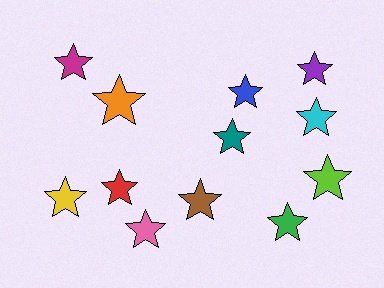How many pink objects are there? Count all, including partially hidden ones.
There is 1 pink object.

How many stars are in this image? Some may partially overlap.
There are 12 stars.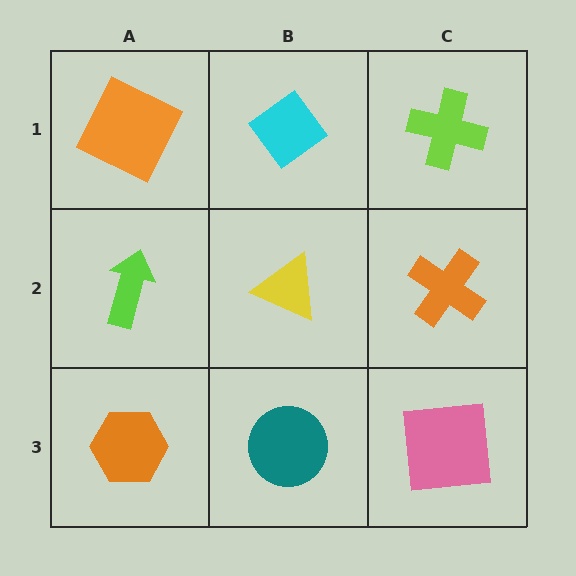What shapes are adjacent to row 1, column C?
An orange cross (row 2, column C), a cyan diamond (row 1, column B).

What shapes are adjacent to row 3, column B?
A yellow triangle (row 2, column B), an orange hexagon (row 3, column A), a pink square (row 3, column C).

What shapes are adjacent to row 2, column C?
A lime cross (row 1, column C), a pink square (row 3, column C), a yellow triangle (row 2, column B).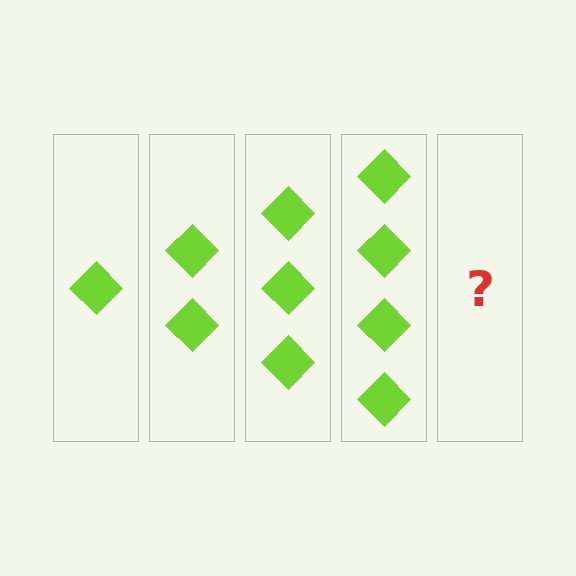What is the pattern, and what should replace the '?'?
The pattern is that each step adds one more diamond. The '?' should be 5 diamonds.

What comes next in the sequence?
The next element should be 5 diamonds.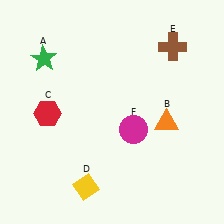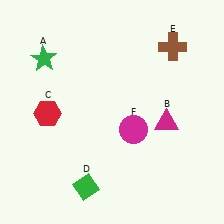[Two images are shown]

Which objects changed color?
B changed from orange to magenta. D changed from yellow to green.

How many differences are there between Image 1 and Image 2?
There are 2 differences between the two images.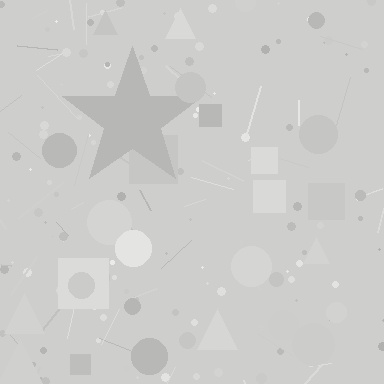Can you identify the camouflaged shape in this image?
The camouflaged shape is a star.